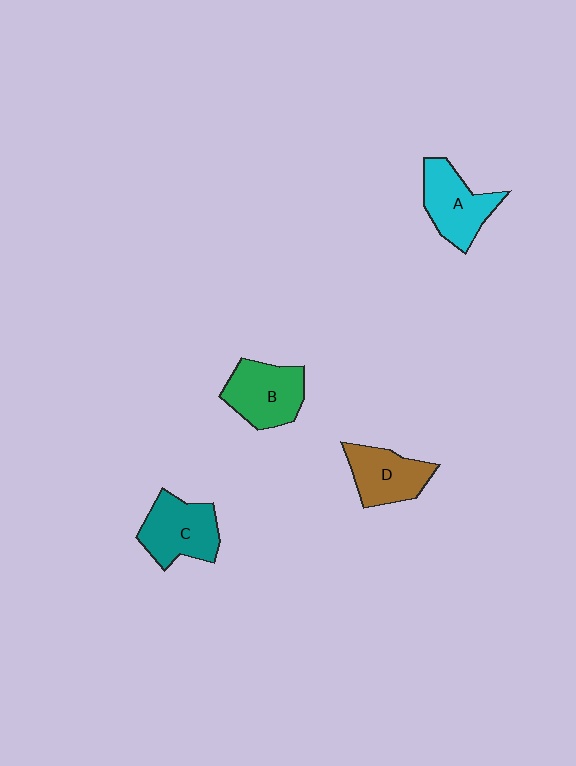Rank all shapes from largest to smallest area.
From largest to smallest: C (teal), B (green), A (cyan), D (brown).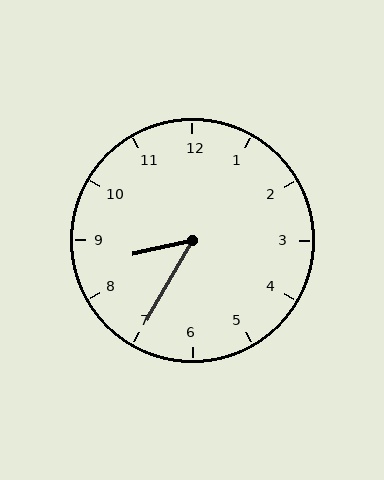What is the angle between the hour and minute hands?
Approximately 48 degrees.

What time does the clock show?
8:35.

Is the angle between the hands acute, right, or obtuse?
It is acute.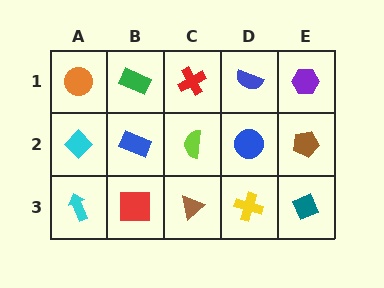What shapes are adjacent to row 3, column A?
A cyan diamond (row 2, column A), a red square (row 3, column B).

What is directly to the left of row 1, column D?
A red cross.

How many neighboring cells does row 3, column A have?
2.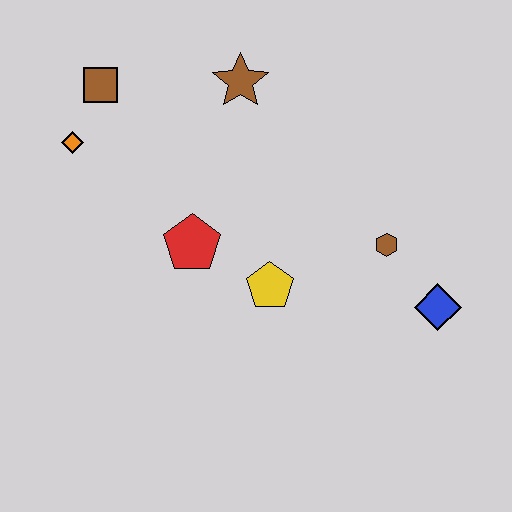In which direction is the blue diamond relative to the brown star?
The blue diamond is below the brown star.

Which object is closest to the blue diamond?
The brown hexagon is closest to the blue diamond.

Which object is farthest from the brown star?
The blue diamond is farthest from the brown star.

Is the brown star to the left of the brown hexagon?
Yes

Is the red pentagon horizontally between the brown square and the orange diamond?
No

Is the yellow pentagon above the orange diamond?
No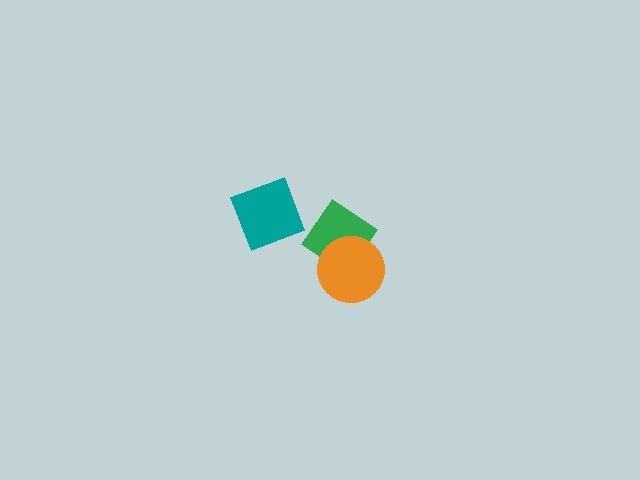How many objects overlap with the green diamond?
1 object overlaps with the green diamond.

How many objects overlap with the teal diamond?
0 objects overlap with the teal diamond.